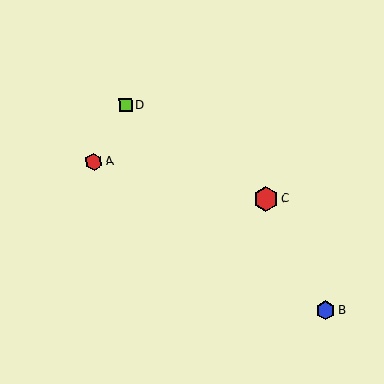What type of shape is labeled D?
Shape D is a lime square.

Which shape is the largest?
The red hexagon (labeled C) is the largest.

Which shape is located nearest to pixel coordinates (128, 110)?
The lime square (labeled D) at (125, 105) is nearest to that location.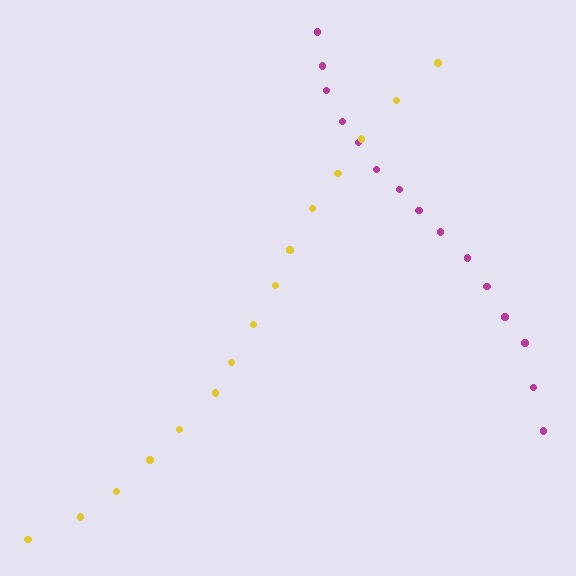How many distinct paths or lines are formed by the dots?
There are 2 distinct paths.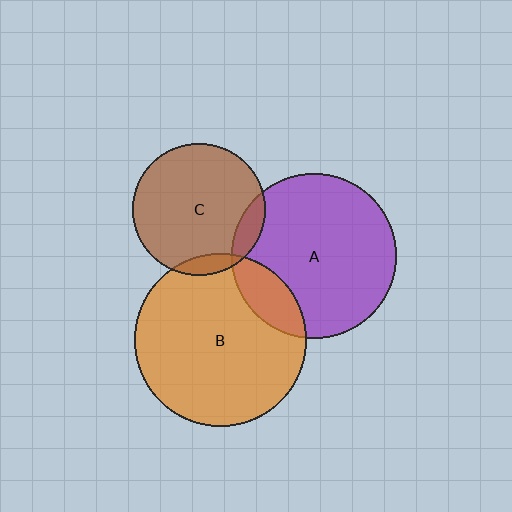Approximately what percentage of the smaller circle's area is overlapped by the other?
Approximately 10%.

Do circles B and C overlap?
Yes.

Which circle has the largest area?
Circle B (orange).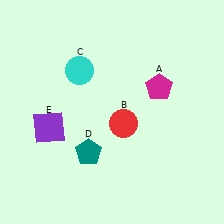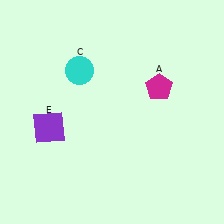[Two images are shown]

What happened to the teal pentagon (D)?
The teal pentagon (D) was removed in Image 2. It was in the bottom-left area of Image 1.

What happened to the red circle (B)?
The red circle (B) was removed in Image 2. It was in the bottom-right area of Image 1.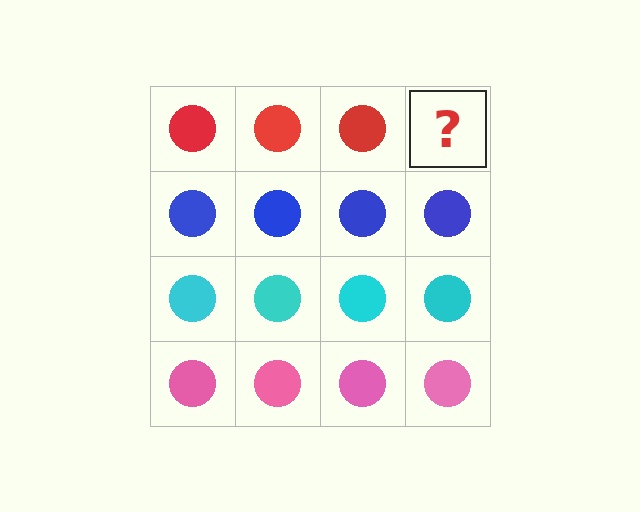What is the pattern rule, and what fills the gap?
The rule is that each row has a consistent color. The gap should be filled with a red circle.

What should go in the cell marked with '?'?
The missing cell should contain a red circle.